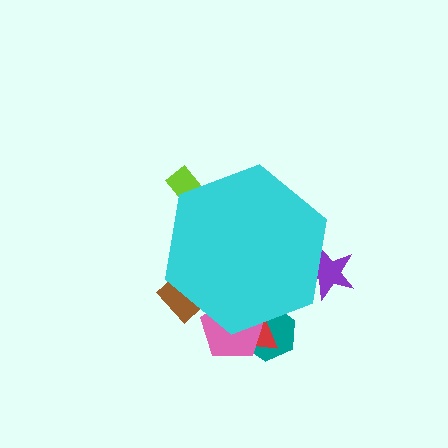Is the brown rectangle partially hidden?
Yes, the brown rectangle is partially hidden behind the cyan hexagon.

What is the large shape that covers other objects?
A cyan hexagon.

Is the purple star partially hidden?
Yes, the purple star is partially hidden behind the cyan hexagon.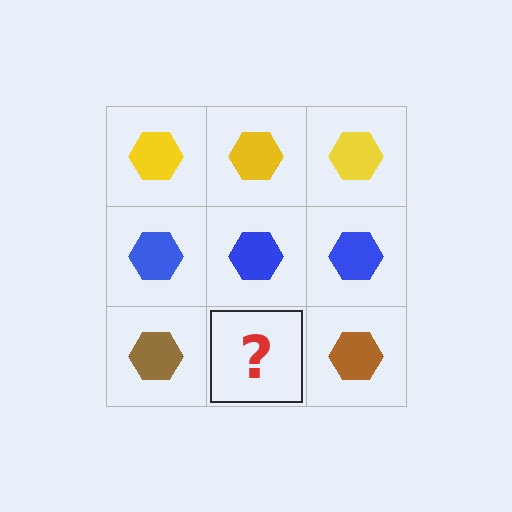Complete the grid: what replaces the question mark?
The question mark should be replaced with a brown hexagon.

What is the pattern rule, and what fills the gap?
The rule is that each row has a consistent color. The gap should be filled with a brown hexagon.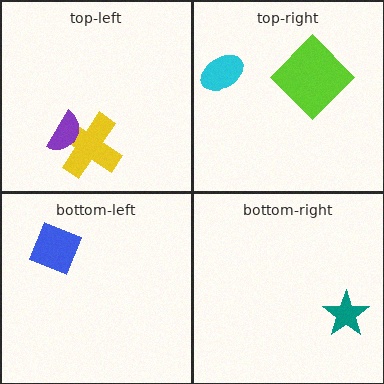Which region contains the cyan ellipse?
The top-right region.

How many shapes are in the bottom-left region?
1.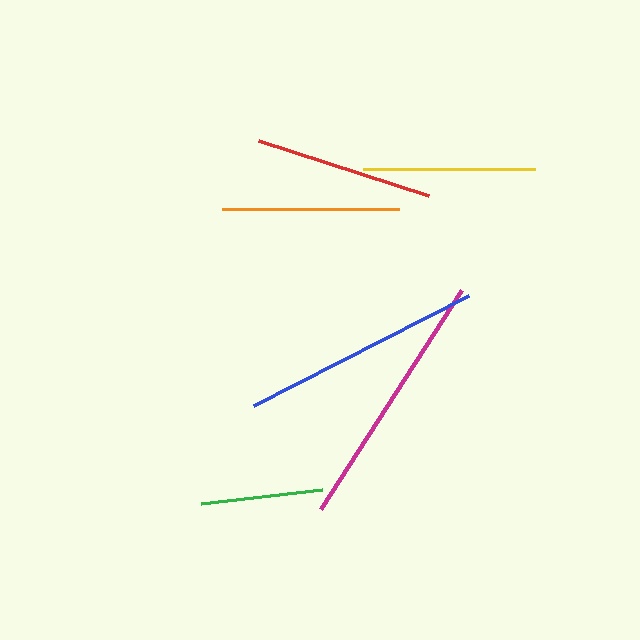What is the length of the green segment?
The green segment is approximately 122 pixels long.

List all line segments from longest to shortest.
From longest to shortest: magenta, blue, red, orange, yellow, green.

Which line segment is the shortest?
The green line is the shortest at approximately 122 pixels.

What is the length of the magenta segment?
The magenta segment is approximately 260 pixels long.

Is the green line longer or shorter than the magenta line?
The magenta line is longer than the green line.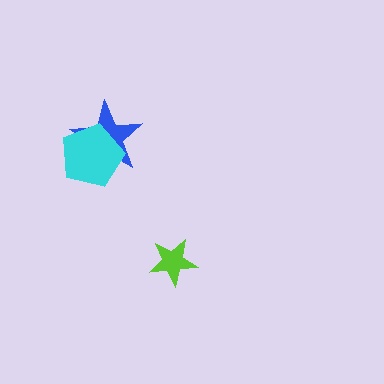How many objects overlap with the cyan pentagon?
1 object overlaps with the cyan pentagon.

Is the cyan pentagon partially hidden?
No, no other shape covers it.